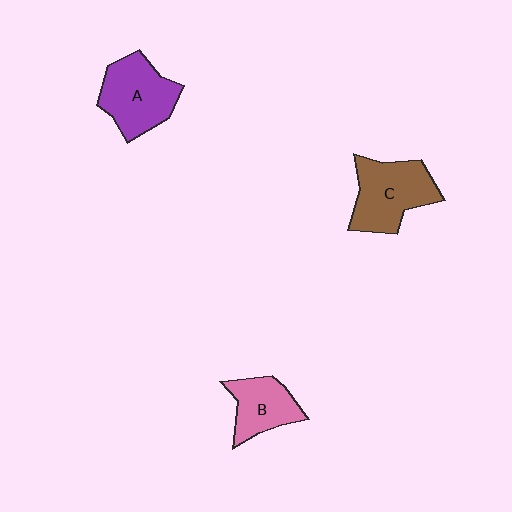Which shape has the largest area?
Shape C (brown).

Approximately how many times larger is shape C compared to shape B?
Approximately 1.4 times.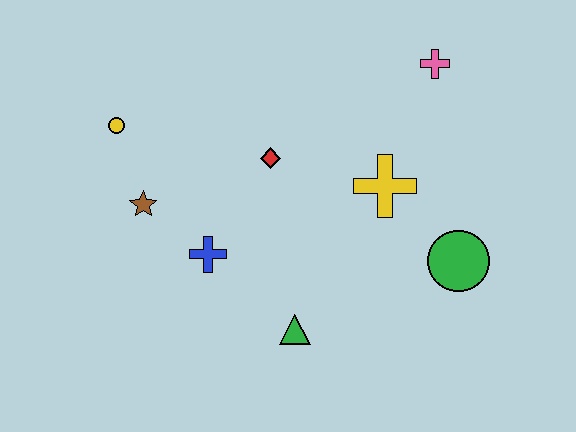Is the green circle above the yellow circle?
No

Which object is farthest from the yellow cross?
The yellow circle is farthest from the yellow cross.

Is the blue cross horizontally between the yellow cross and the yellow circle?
Yes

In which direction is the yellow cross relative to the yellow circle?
The yellow cross is to the right of the yellow circle.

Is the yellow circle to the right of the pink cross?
No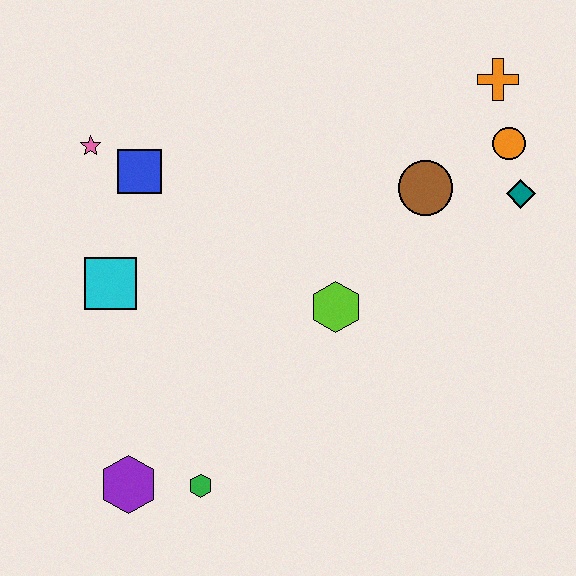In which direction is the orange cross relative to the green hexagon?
The orange cross is above the green hexagon.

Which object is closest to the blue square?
The pink star is closest to the blue square.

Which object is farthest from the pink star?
The teal diamond is farthest from the pink star.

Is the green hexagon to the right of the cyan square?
Yes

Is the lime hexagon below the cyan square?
Yes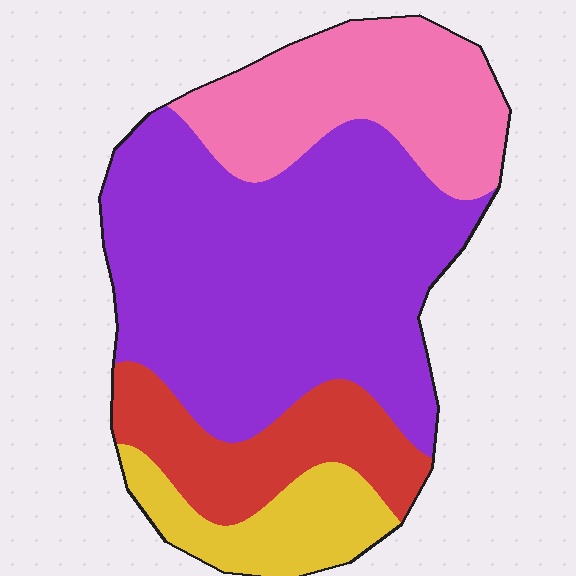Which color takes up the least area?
Yellow, at roughly 10%.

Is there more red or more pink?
Pink.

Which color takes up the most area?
Purple, at roughly 50%.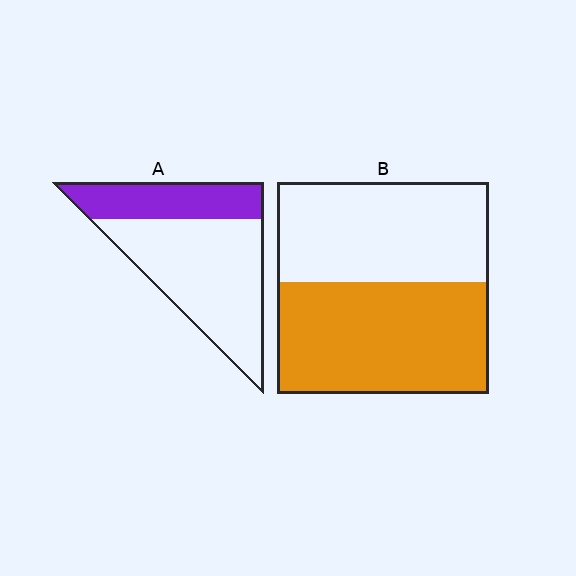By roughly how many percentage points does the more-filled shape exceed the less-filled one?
By roughly 20 percentage points (B over A).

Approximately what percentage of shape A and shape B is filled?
A is approximately 30% and B is approximately 55%.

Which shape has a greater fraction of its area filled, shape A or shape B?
Shape B.